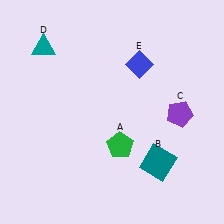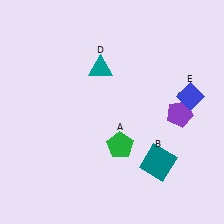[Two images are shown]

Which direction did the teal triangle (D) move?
The teal triangle (D) moved right.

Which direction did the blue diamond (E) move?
The blue diamond (E) moved right.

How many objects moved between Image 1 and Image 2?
2 objects moved between the two images.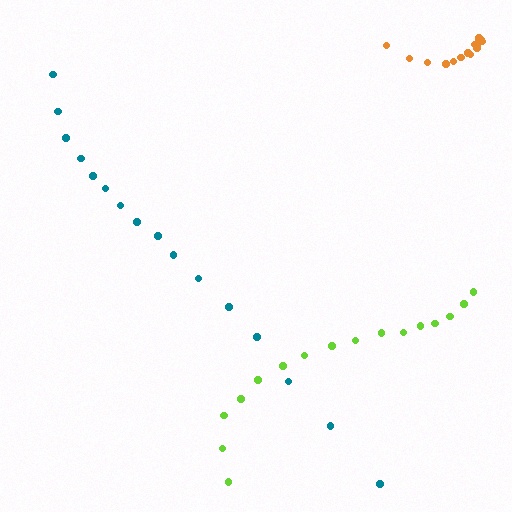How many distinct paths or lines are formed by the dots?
There are 3 distinct paths.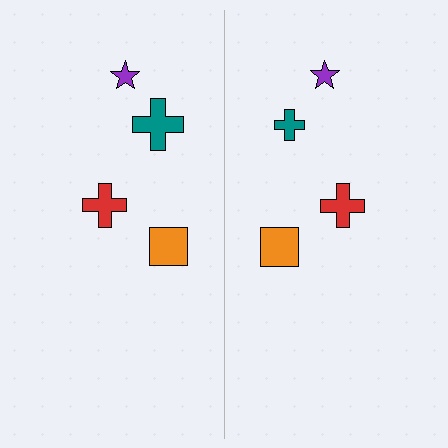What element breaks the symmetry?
The teal cross on the right side has a different size than its mirror counterpart.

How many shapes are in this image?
There are 8 shapes in this image.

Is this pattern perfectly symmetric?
No, the pattern is not perfectly symmetric. The teal cross on the right side has a different size than its mirror counterpart.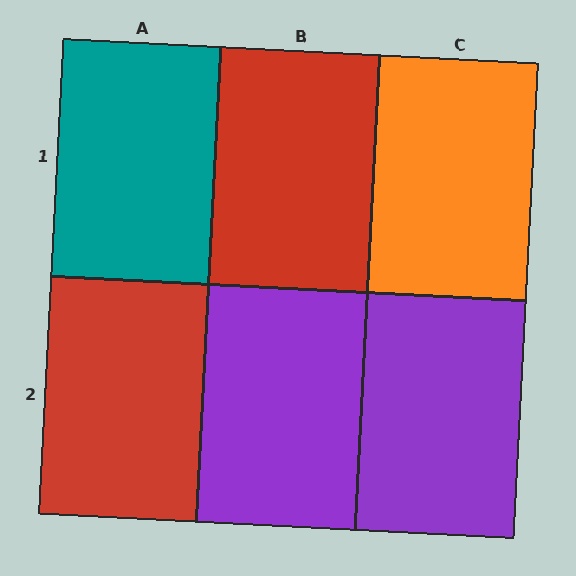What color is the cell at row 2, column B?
Purple.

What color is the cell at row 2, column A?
Red.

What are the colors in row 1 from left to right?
Teal, red, orange.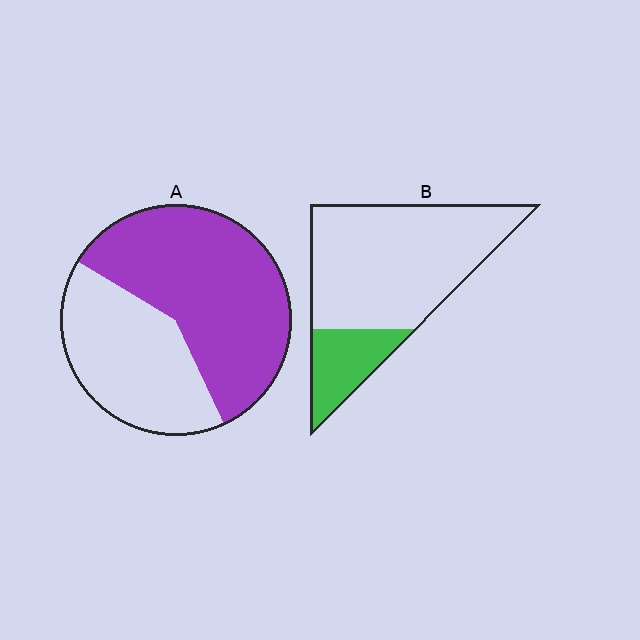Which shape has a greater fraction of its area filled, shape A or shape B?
Shape A.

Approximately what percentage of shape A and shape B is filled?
A is approximately 60% and B is approximately 20%.